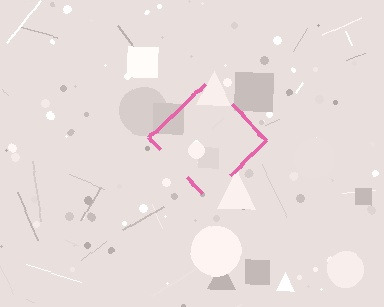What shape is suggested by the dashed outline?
The dashed outline suggests a diamond.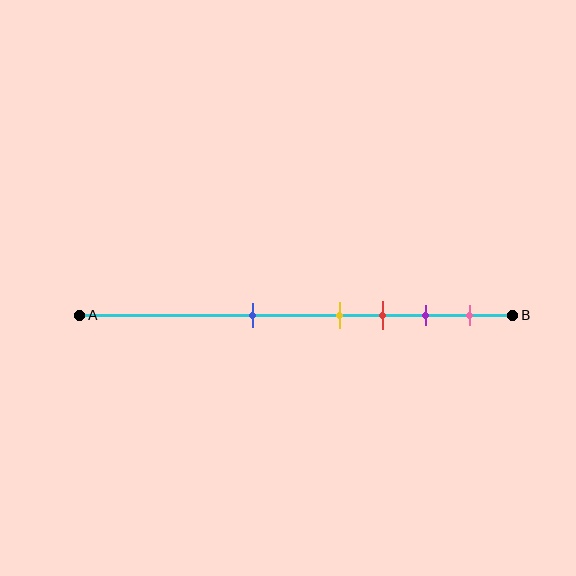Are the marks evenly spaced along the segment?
No, the marks are not evenly spaced.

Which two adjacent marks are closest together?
The yellow and red marks are the closest adjacent pair.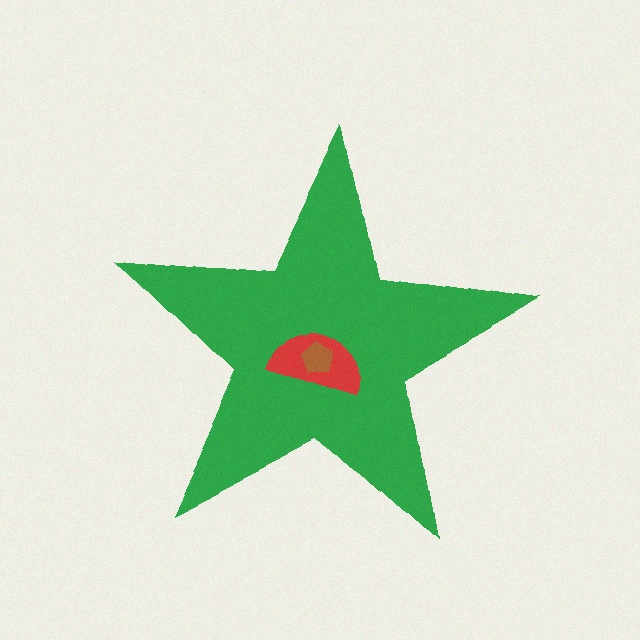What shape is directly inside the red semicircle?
The brown pentagon.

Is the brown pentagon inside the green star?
Yes.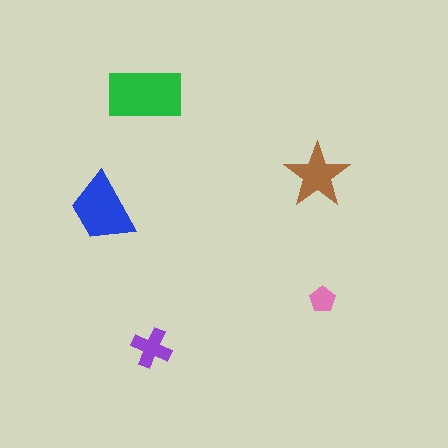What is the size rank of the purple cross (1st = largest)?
4th.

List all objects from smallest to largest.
The pink pentagon, the purple cross, the brown star, the blue trapezoid, the green rectangle.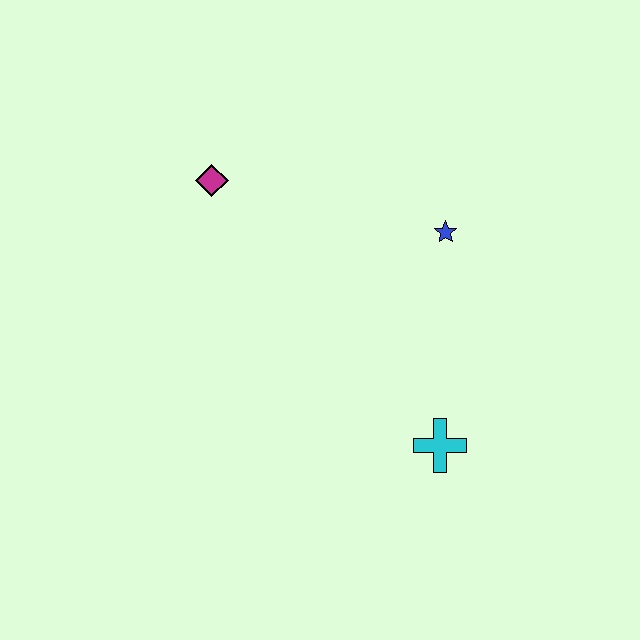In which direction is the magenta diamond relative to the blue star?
The magenta diamond is to the left of the blue star.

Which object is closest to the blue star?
The cyan cross is closest to the blue star.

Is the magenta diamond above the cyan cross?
Yes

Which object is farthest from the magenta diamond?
The cyan cross is farthest from the magenta diamond.